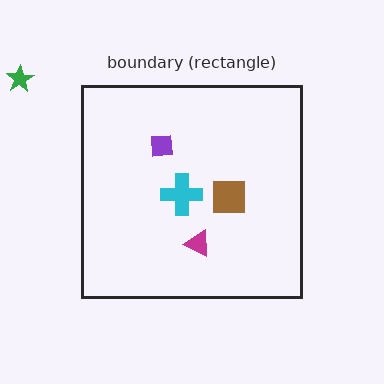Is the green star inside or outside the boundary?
Outside.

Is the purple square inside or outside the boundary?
Inside.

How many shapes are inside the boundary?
4 inside, 1 outside.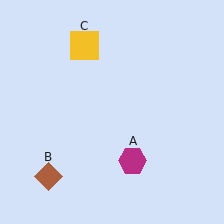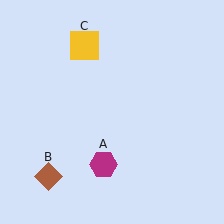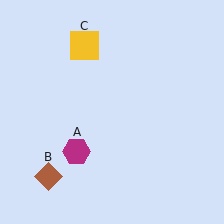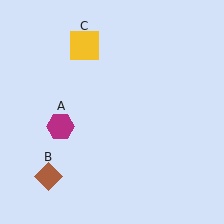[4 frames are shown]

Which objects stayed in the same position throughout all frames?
Brown diamond (object B) and yellow square (object C) remained stationary.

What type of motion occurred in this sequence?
The magenta hexagon (object A) rotated clockwise around the center of the scene.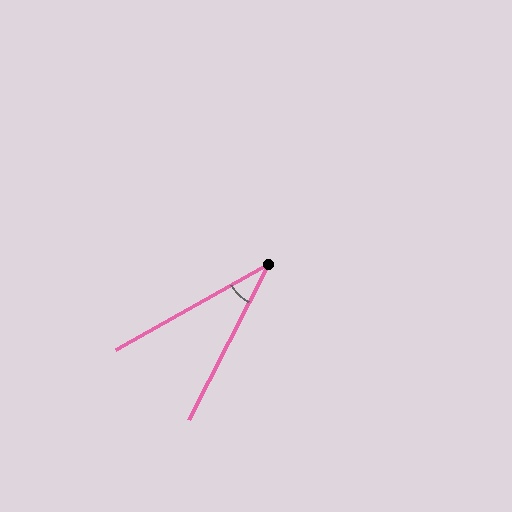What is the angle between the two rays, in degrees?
Approximately 34 degrees.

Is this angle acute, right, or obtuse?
It is acute.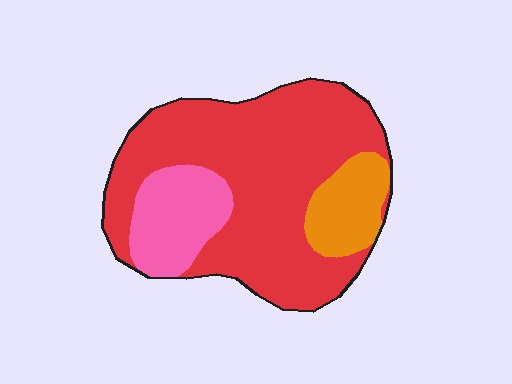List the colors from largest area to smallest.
From largest to smallest: red, pink, orange.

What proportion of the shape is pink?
Pink covers around 15% of the shape.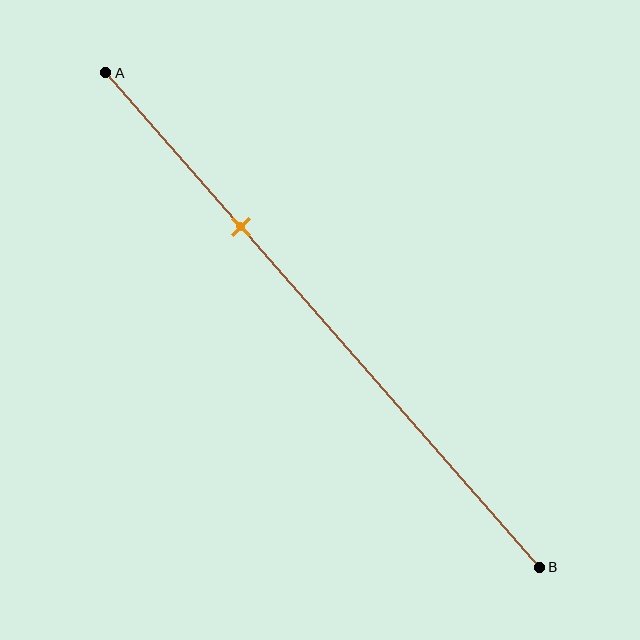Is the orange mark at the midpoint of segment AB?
No, the mark is at about 30% from A, not at the 50% midpoint.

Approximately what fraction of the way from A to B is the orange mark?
The orange mark is approximately 30% of the way from A to B.